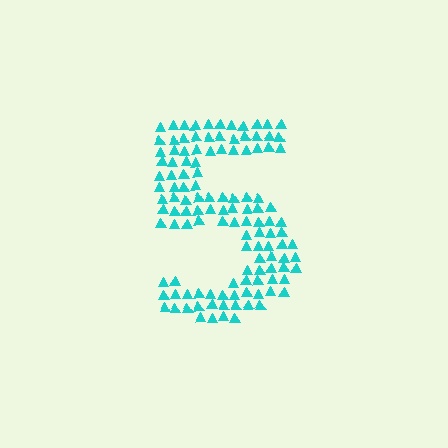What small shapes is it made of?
It is made of small triangles.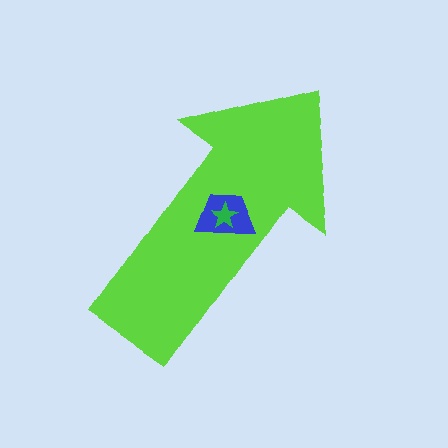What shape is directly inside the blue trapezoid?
The green star.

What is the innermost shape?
The green star.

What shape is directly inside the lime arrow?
The blue trapezoid.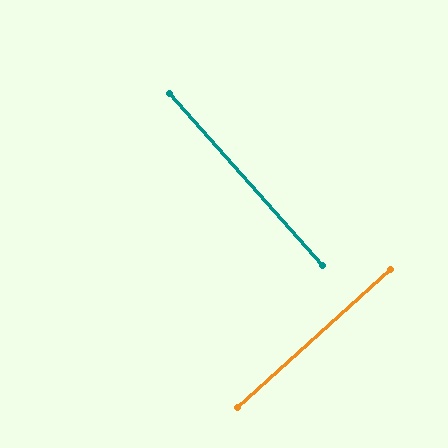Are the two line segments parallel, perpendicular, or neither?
Perpendicular — they meet at approximately 90°.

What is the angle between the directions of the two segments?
Approximately 90 degrees.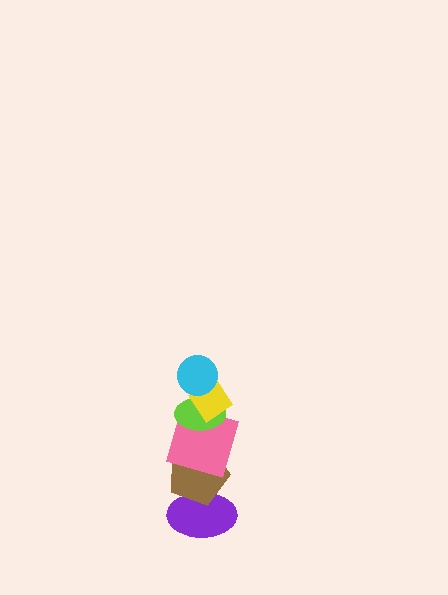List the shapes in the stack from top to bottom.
From top to bottom: the cyan circle, the yellow diamond, the lime ellipse, the pink square, the brown pentagon, the purple ellipse.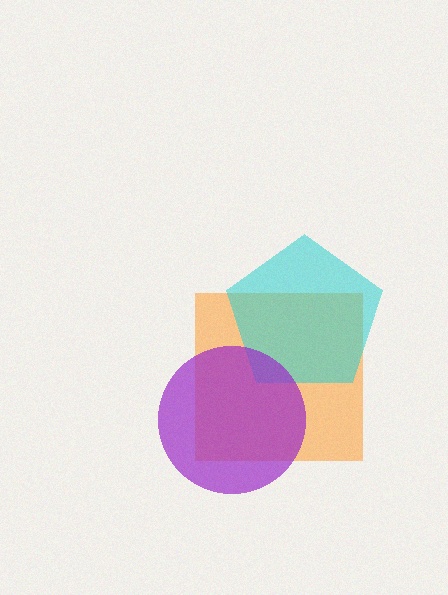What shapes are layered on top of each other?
The layered shapes are: an orange square, a cyan pentagon, a purple circle.